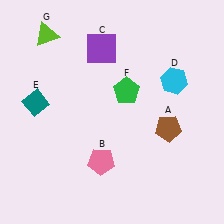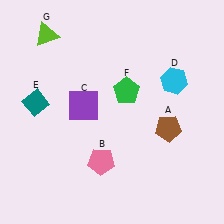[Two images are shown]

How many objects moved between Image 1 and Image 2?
1 object moved between the two images.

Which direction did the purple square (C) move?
The purple square (C) moved down.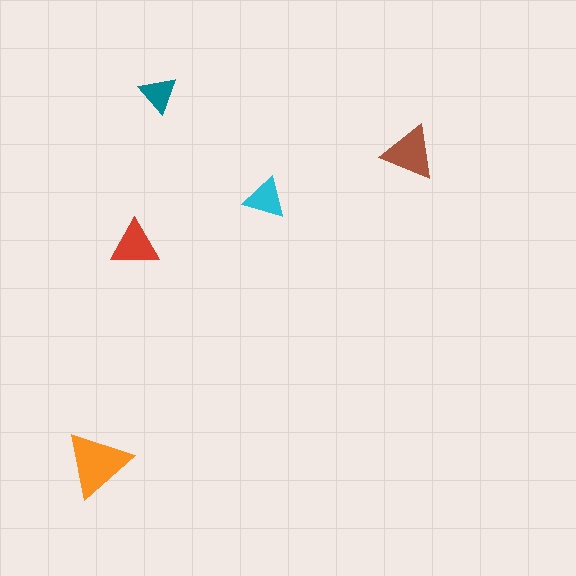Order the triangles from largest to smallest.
the orange one, the brown one, the red one, the cyan one, the teal one.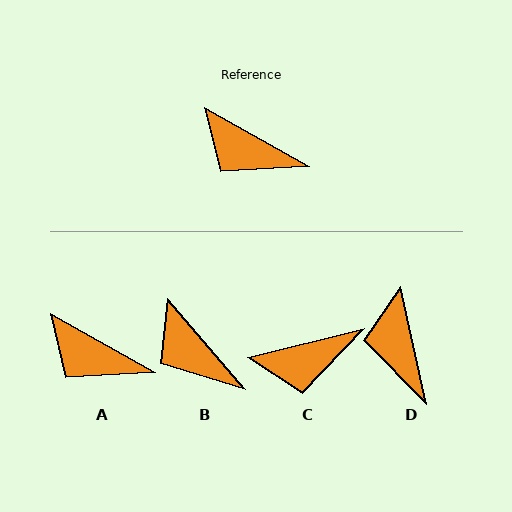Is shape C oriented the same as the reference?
No, it is off by about 43 degrees.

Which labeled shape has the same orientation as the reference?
A.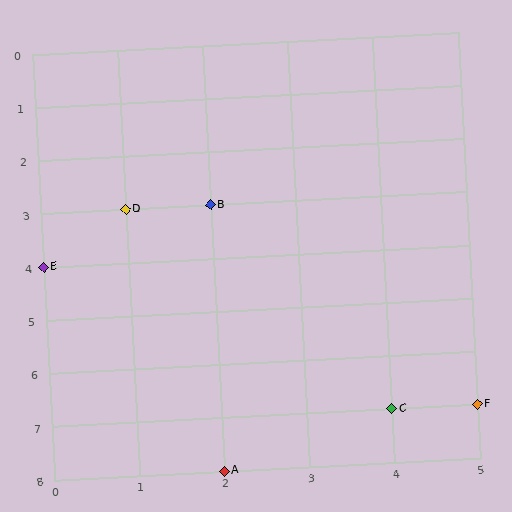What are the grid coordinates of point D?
Point D is at grid coordinates (1, 3).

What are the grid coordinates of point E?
Point E is at grid coordinates (0, 4).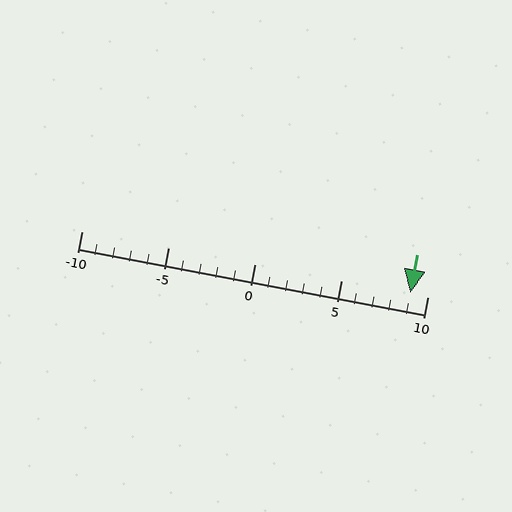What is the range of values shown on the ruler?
The ruler shows values from -10 to 10.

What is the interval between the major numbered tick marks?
The major tick marks are spaced 5 units apart.